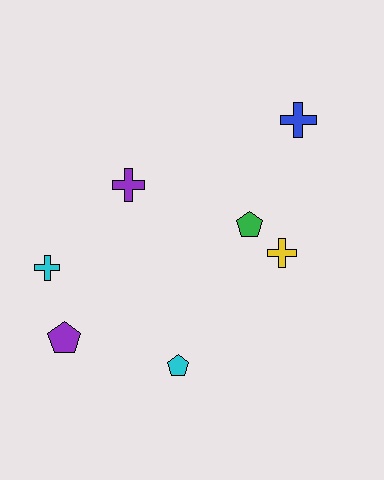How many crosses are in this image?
There are 4 crosses.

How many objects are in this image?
There are 7 objects.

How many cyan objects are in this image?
There are 2 cyan objects.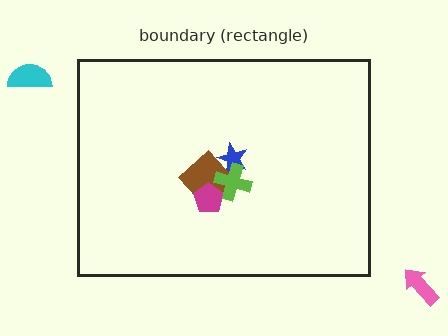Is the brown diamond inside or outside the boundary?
Inside.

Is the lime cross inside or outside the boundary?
Inside.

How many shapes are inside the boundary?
4 inside, 2 outside.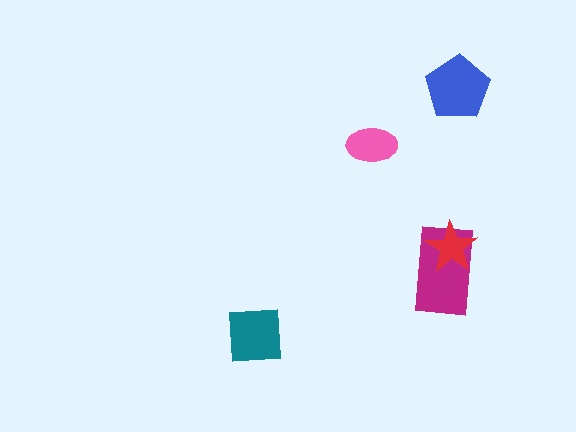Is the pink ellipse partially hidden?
No, no other shape covers it.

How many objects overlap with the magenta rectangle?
1 object overlaps with the magenta rectangle.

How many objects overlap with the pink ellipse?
0 objects overlap with the pink ellipse.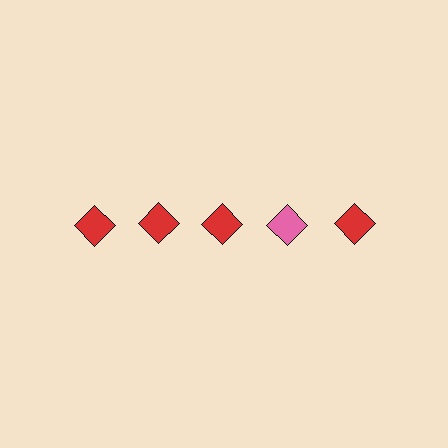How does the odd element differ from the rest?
It has a different color: pink instead of red.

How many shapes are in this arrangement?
There are 5 shapes arranged in a grid pattern.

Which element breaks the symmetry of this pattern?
The pink diamond in the top row, second from right column breaks the symmetry. All other shapes are red diamonds.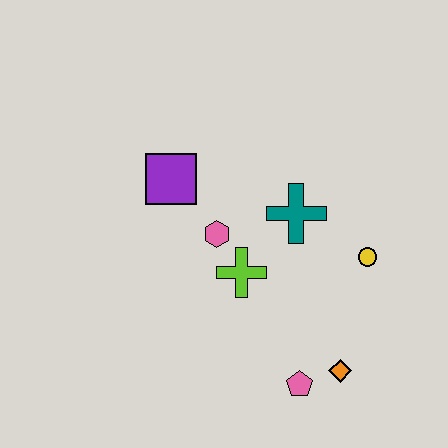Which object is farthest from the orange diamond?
The purple square is farthest from the orange diamond.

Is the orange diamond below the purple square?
Yes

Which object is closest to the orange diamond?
The pink pentagon is closest to the orange diamond.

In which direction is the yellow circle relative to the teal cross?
The yellow circle is to the right of the teal cross.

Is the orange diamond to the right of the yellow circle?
No